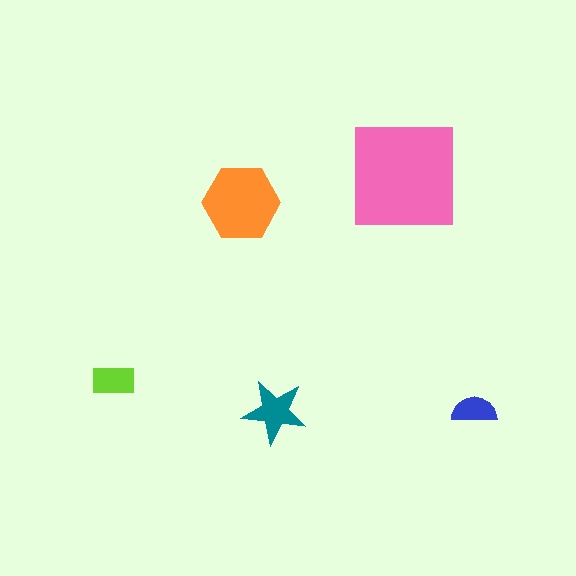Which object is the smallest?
The blue semicircle.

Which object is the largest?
The pink square.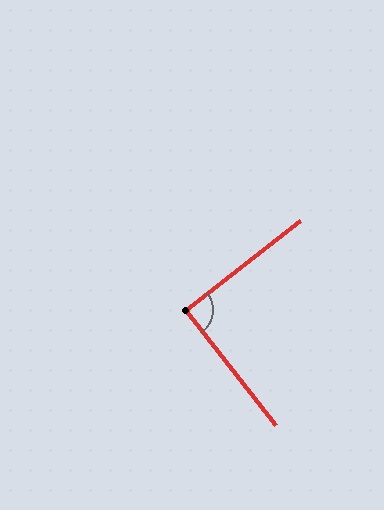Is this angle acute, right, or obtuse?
It is approximately a right angle.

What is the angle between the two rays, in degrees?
Approximately 90 degrees.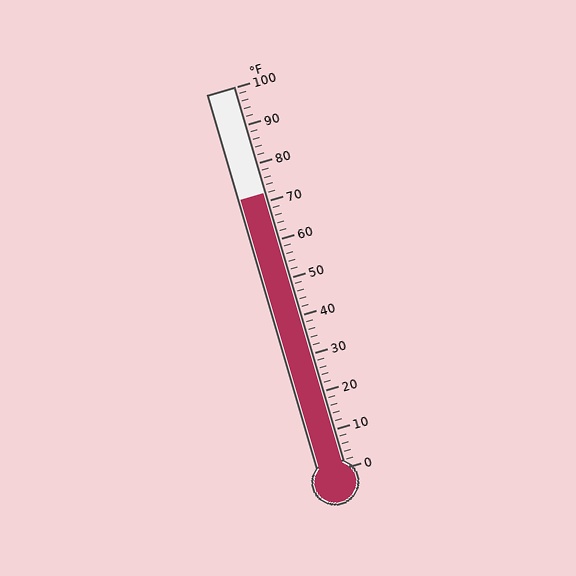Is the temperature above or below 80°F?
The temperature is below 80°F.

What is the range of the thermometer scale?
The thermometer scale ranges from 0°F to 100°F.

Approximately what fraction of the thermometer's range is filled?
The thermometer is filled to approximately 70% of its range.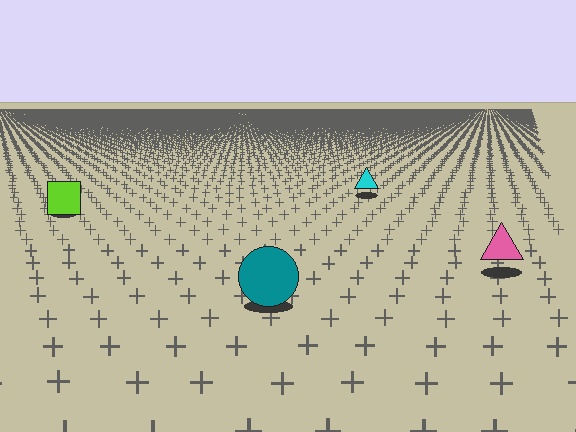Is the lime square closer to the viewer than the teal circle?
No. The teal circle is closer — you can tell from the texture gradient: the ground texture is coarser near it.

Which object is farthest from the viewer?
The cyan triangle is farthest from the viewer. It appears smaller and the ground texture around it is denser.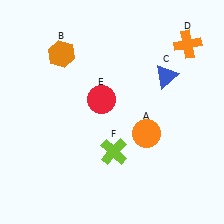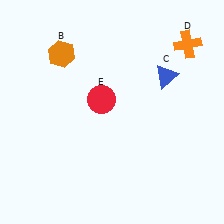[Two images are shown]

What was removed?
The orange circle (A), the lime cross (F) were removed in Image 2.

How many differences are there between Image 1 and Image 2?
There are 2 differences between the two images.